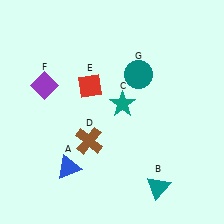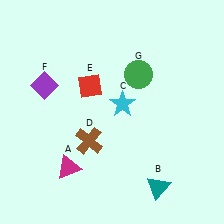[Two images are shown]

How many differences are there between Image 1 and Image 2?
There are 3 differences between the two images.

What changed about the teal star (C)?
In Image 1, C is teal. In Image 2, it changed to cyan.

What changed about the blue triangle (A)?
In Image 1, A is blue. In Image 2, it changed to magenta.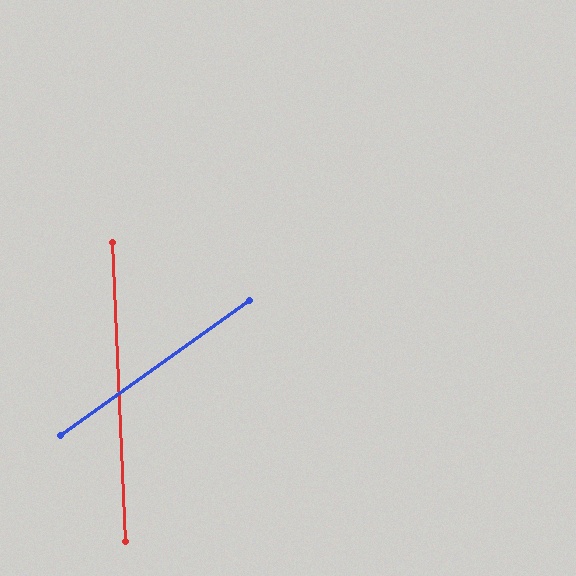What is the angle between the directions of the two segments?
Approximately 57 degrees.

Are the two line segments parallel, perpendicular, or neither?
Neither parallel nor perpendicular — they differ by about 57°.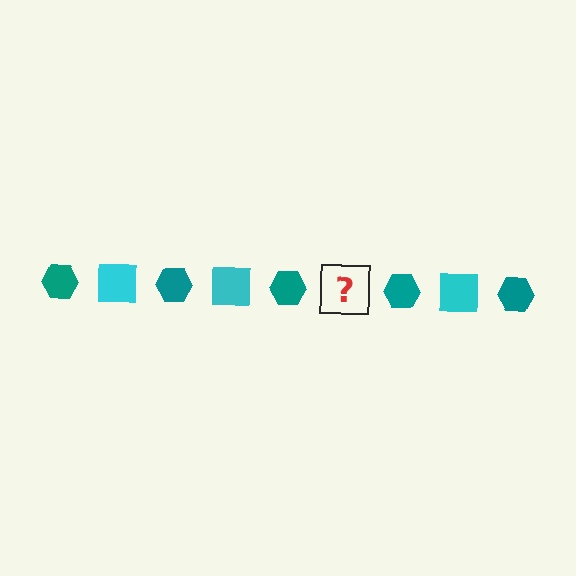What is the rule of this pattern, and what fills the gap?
The rule is that the pattern alternates between teal hexagon and cyan square. The gap should be filled with a cyan square.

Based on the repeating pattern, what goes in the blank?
The blank should be a cyan square.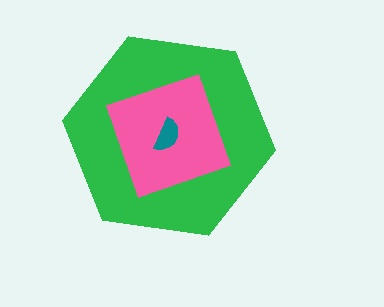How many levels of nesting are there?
3.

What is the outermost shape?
The green hexagon.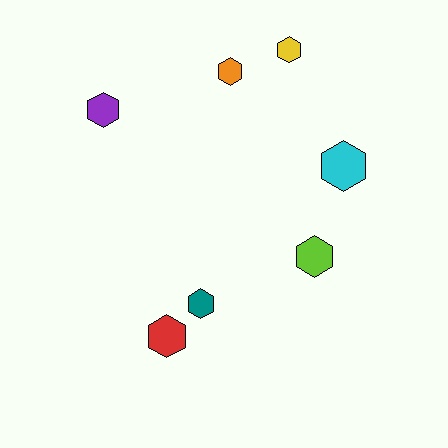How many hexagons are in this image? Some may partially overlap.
There are 7 hexagons.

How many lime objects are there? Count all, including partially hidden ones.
There is 1 lime object.